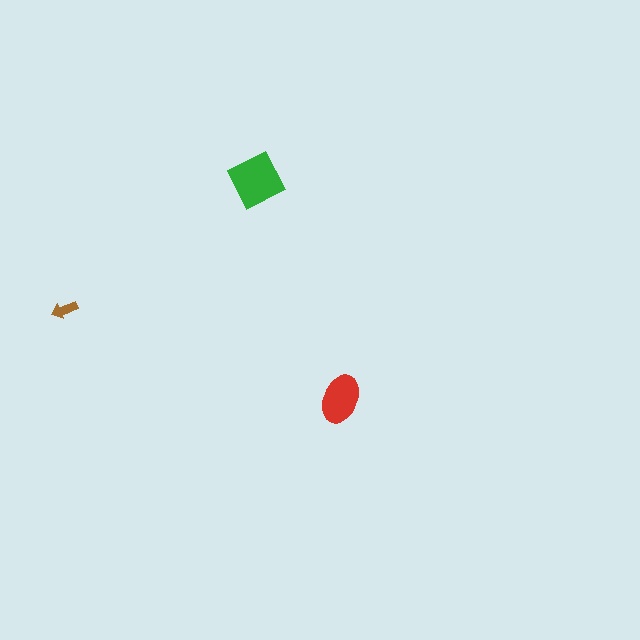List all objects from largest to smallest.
The green diamond, the red ellipse, the brown arrow.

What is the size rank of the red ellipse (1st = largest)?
2nd.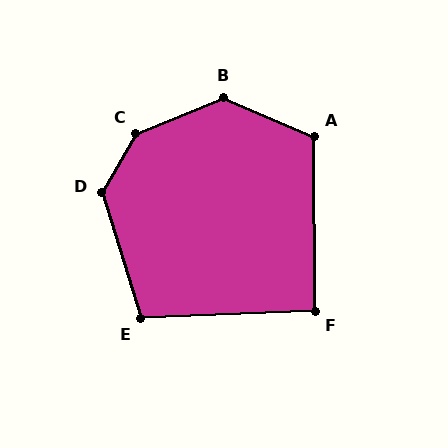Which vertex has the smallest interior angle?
F, at approximately 92 degrees.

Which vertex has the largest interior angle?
C, at approximately 142 degrees.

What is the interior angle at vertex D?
Approximately 133 degrees (obtuse).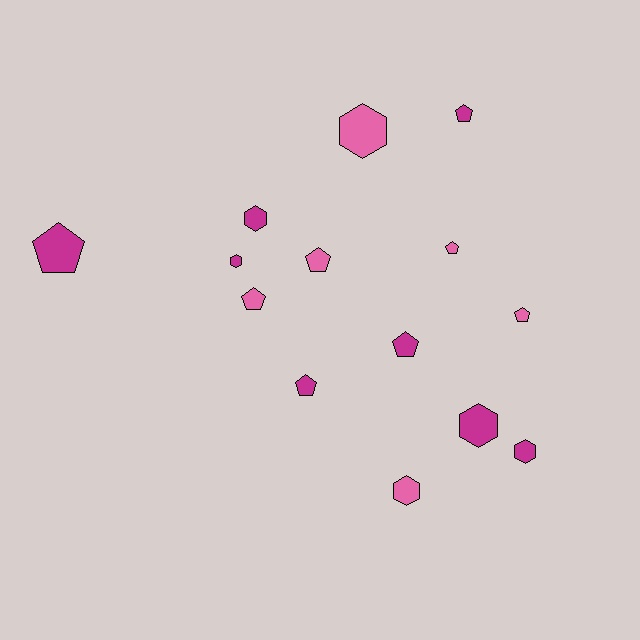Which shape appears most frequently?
Pentagon, with 8 objects.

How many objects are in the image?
There are 14 objects.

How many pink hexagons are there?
There are 2 pink hexagons.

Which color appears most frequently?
Magenta, with 8 objects.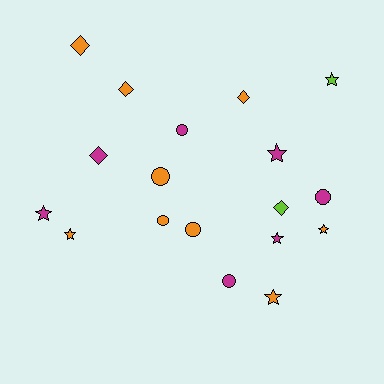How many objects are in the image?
There are 18 objects.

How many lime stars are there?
There is 1 lime star.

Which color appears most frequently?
Orange, with 9 objects.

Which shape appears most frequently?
Star, with 7 objects.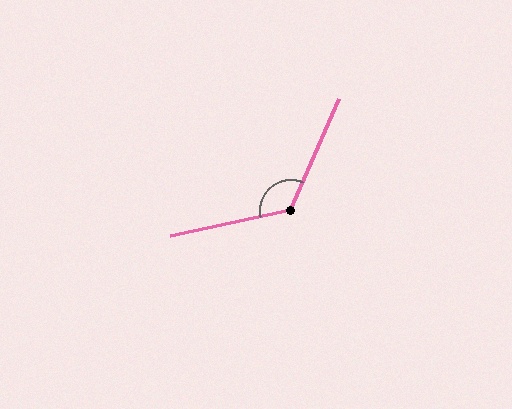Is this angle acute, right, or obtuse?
It is obtuse.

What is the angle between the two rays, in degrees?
Approximately 126 degrees.